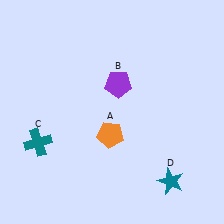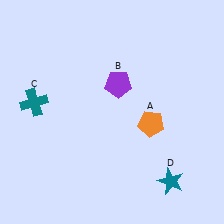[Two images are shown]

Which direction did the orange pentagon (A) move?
The orange pentagon (A) moved right.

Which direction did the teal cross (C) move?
The teal cross (C) moved up.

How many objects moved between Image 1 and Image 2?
2 objects moved between the two images.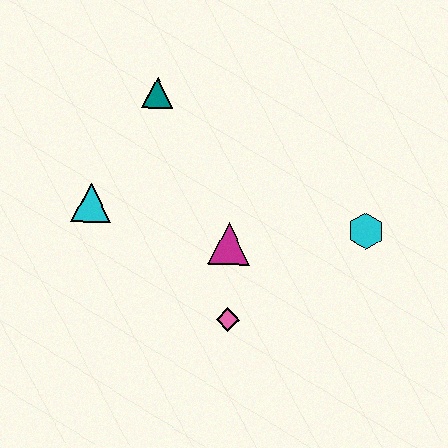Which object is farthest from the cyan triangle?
The cyan hexagon is farthest from the cyan triangle.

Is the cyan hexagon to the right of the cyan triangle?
Yes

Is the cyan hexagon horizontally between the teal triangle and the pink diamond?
No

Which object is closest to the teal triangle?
The cyan triangle is closest to the teal triangle.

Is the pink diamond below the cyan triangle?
Yes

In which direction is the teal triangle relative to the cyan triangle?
The teal triangle is above the cyan triangle.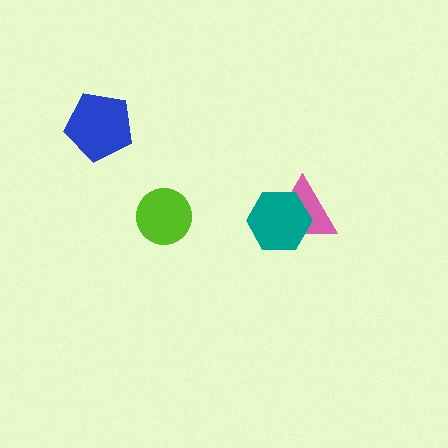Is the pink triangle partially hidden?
Yes, it is partially covered by another shape.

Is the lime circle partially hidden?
No, no other shape covers it.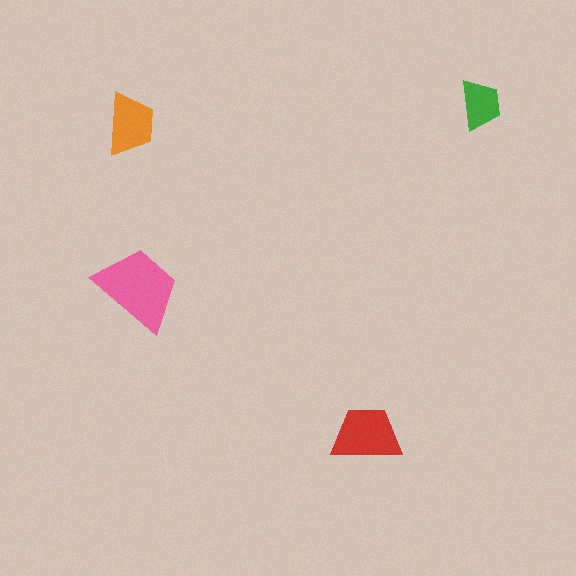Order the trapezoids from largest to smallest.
the pink one, the red one, the orange one, the green one.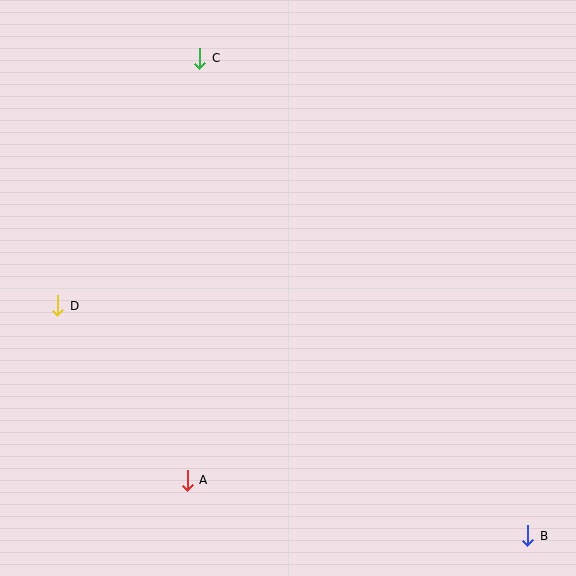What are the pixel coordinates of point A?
Point A is at (187, 480).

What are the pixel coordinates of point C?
Point C is at (200, 58).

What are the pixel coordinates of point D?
Point D is at (58, 306).